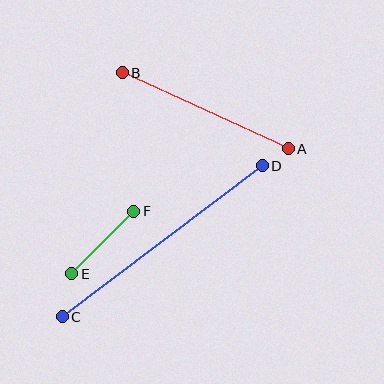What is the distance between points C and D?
The distance is approximately 251 pixels.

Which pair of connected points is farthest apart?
Points C and D are farthest apart.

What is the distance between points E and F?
The distance is approximately 88 pixels.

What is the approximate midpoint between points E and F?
The midpoint is at approximately (103, 243) pixels.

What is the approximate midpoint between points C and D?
The midpoint is at approximately (162, 241) pixels.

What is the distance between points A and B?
The distance is approximately 183 pixels.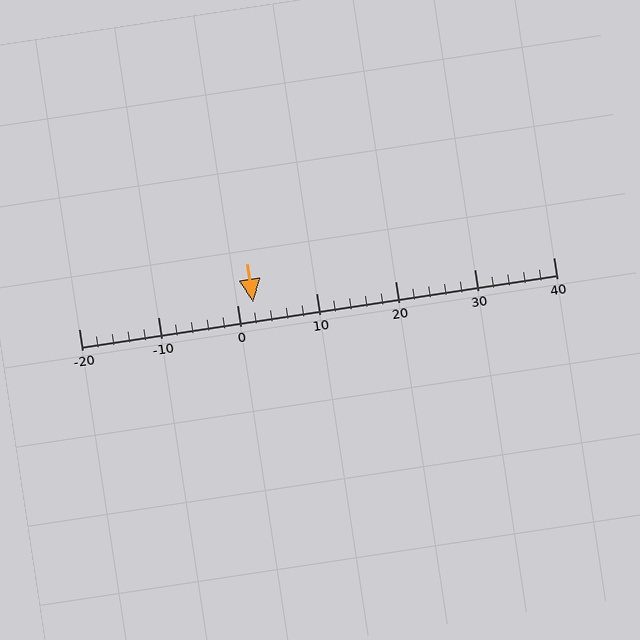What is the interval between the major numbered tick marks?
The major tick marks are spaced 10 units apart.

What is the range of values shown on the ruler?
The ruler shows values from -20 to 40.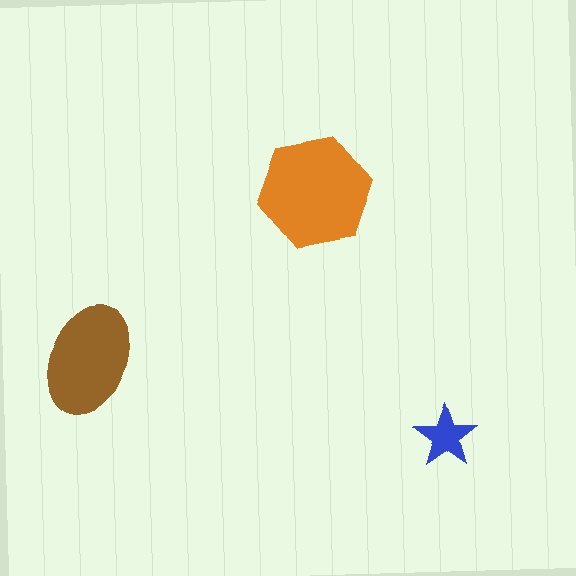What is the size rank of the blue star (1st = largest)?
3rd.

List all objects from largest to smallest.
The orange hexagon, the brown ellipse, the blue star.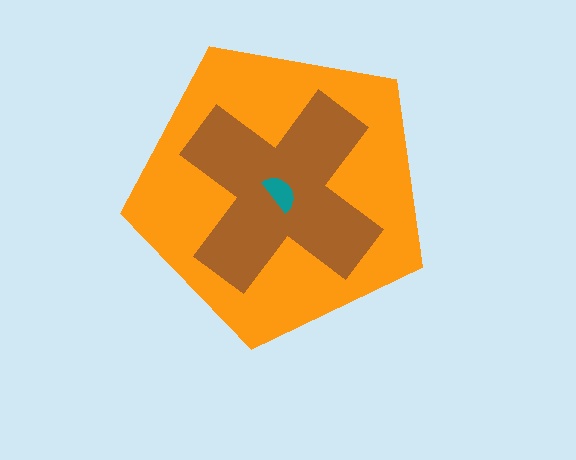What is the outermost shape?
The orange pentagon.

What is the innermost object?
The teal semicircle.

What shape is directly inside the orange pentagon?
The brown cross.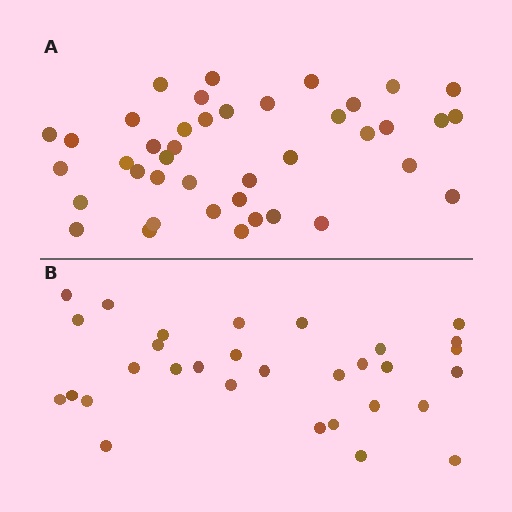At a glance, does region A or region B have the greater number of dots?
Region A (the top region) has more dots.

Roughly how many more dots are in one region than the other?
Region A has roughly 10 or so more dots than region B.